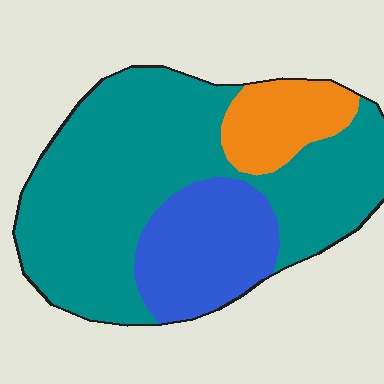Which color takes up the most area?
Teal, at roughly 65%.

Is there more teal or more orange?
Teal.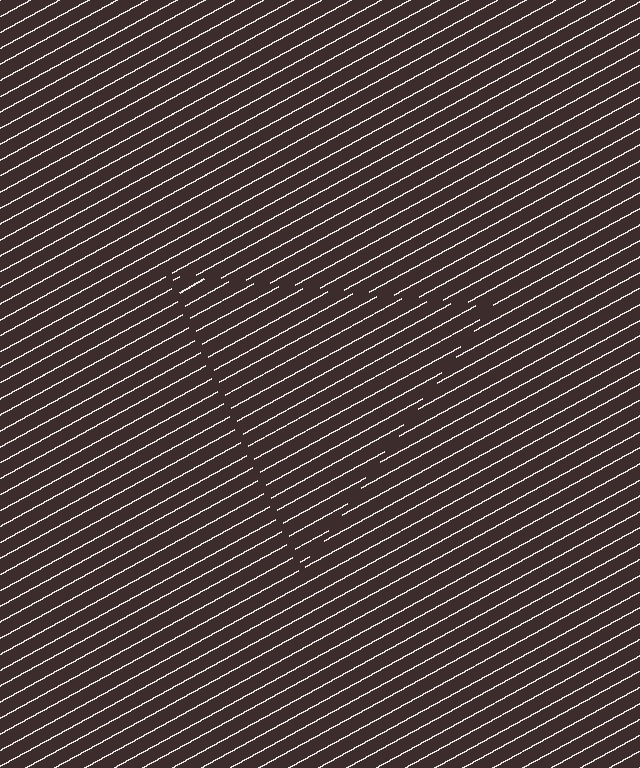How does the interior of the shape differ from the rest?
The interior of the shape contains the same grating, shifted by half a period — the contour is defined by the phase discontinuity where line-ends from the inner and outer gratings abut.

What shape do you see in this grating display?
An illusory triangle. The interior of the shape contains the same grating, shifted by half a period — the contour is defined by the phase discontinuity where line-ends from the inner and outer gratings abut.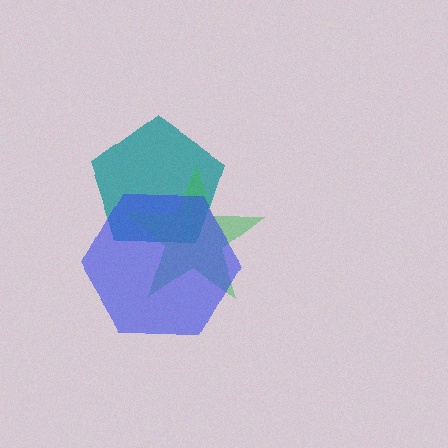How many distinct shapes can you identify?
There are 3 distinct shapes: a teal pentagon, a green star, a blue hexagon.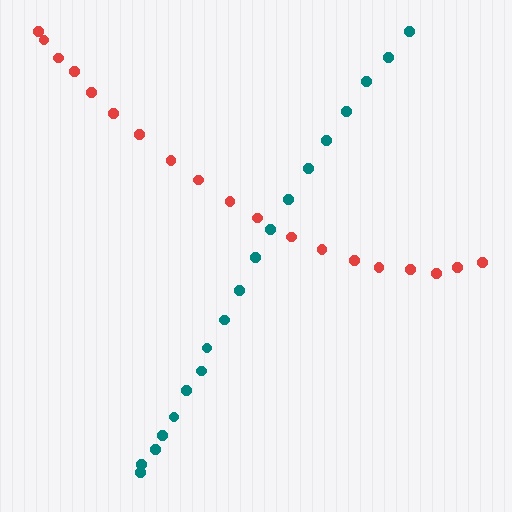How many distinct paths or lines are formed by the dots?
There are 2 distinct paths.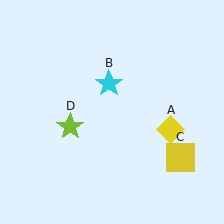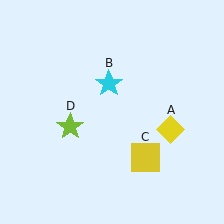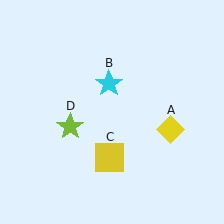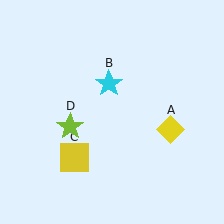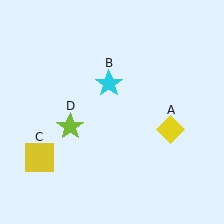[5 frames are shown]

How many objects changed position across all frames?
1 object changed position: yellow square (object C).